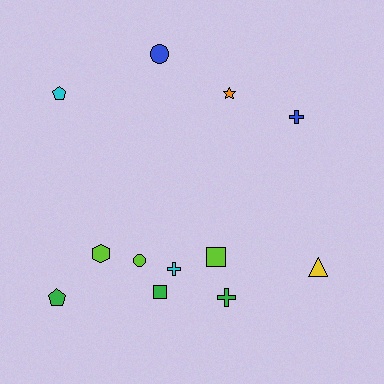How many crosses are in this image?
There are 3 crosses.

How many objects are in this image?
There are 12 objects.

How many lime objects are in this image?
There are 3 lime objects.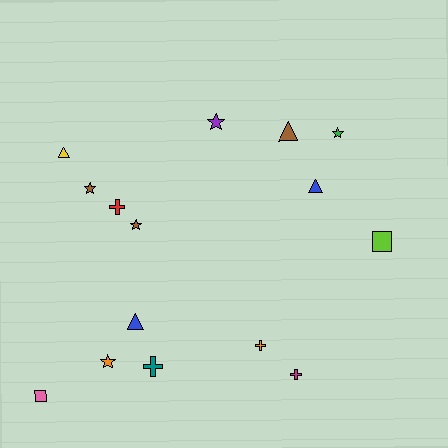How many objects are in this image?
There are 15 objects.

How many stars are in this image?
There are 5 stars.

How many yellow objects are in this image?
There is 1 yellow object.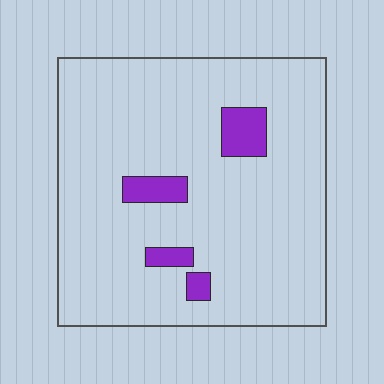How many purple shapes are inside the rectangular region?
4.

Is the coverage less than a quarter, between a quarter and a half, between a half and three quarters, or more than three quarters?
Less than a quarter.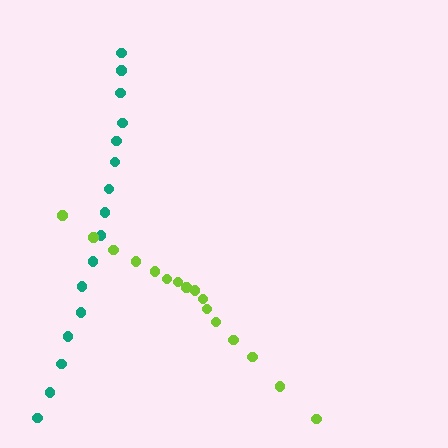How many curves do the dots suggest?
There are 2 distinct paths.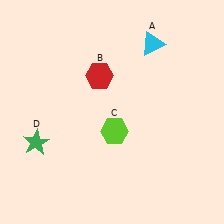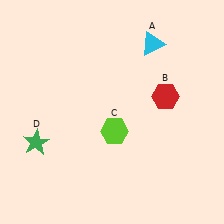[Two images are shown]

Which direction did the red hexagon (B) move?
The red hexagon (B) moved right.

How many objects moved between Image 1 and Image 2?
1 object moved between the two images.